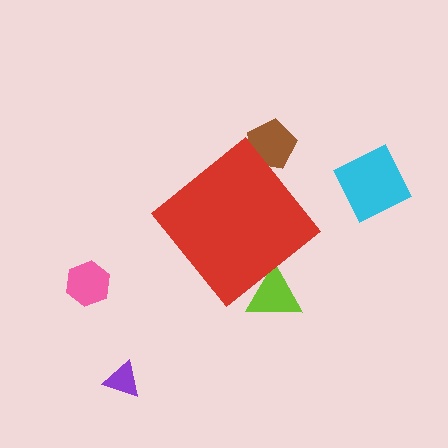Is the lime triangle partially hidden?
Yes, the lime triangle is partially hidden behind the red diamond.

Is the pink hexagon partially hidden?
No, the pink hexagon is fully visible.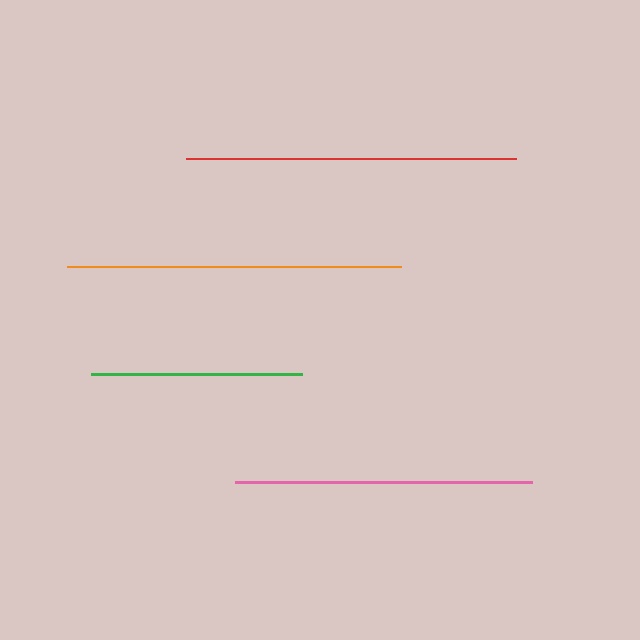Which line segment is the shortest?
The green line is the shortest at approximately 211 pixels.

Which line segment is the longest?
The orange line is the longest at approximately 335 pixels.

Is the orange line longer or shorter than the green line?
The orange line is longer than the green line.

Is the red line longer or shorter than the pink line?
The red line is longer than the pink line.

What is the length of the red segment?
The red segment is approximately 330 pixels long.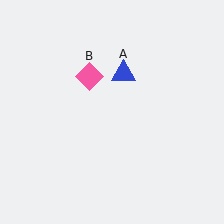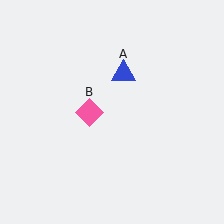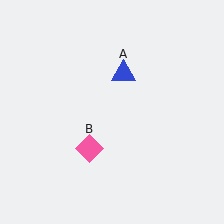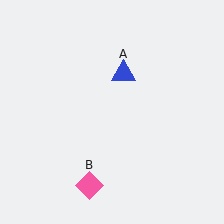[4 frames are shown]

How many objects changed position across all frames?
1 object changed position: pink diamond (object B).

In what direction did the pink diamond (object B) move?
The pink diamond (object B) moved down.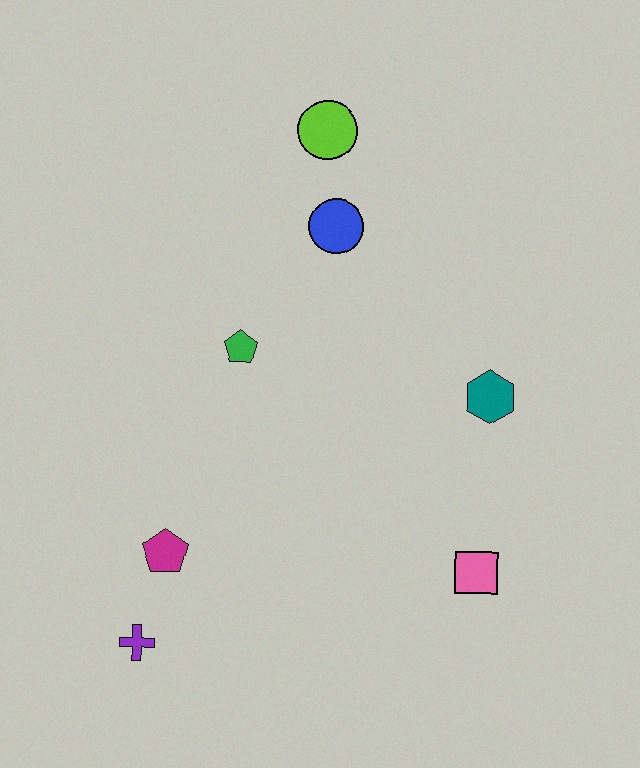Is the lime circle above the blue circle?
Yes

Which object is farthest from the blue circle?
The purple cross is farthest from the blue circle.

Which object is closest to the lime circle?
The blue circle is closest to the lime circle.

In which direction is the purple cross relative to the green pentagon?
The purple cross is below the green pentagon.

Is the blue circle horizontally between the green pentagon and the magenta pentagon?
No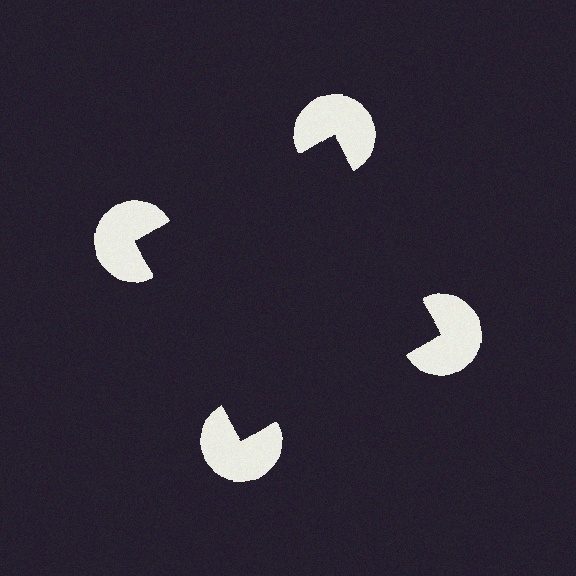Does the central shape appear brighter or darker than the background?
It typically appears slightly darker than the background, even though no actual brightness change is drawn.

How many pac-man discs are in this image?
There are 4 — one at each vertex of the illusory square.